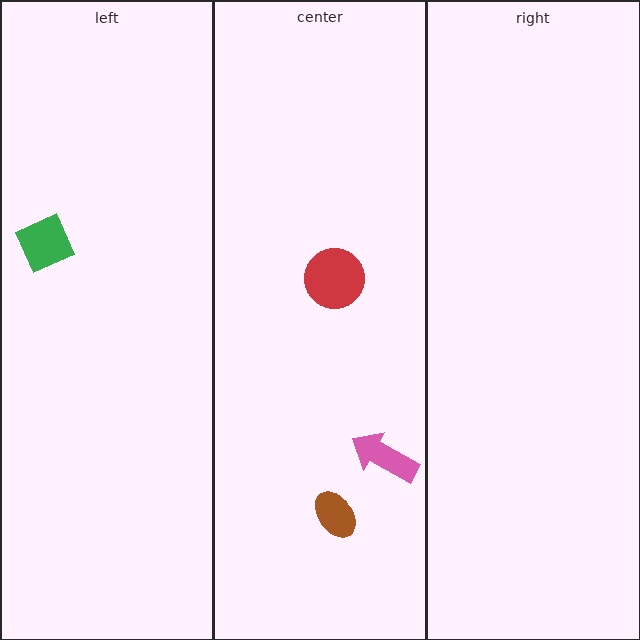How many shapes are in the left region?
1.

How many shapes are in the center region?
3.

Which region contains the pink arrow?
The center region.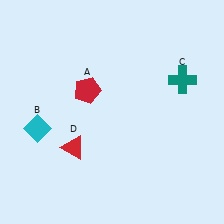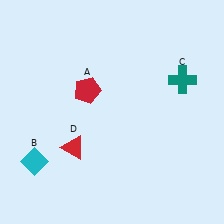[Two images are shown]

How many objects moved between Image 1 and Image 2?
1 object moved between the two images.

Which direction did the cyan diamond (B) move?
The cyan diamond (B) moved down.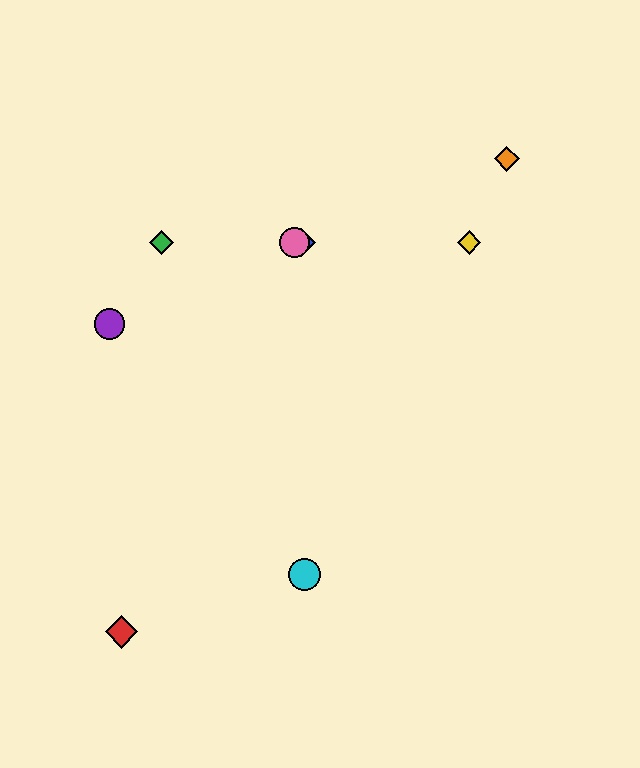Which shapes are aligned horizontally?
The blue diamond, the green diamond, the yellow diamond, the pink circle are aligned horizontally.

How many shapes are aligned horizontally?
4 shapes (the blue diamond, the green diamond, the yellow diamond, the pink circle) are aligned horizontally.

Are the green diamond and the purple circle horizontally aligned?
No, the green diamond is at y≈242 and the purple circle is at y≈324.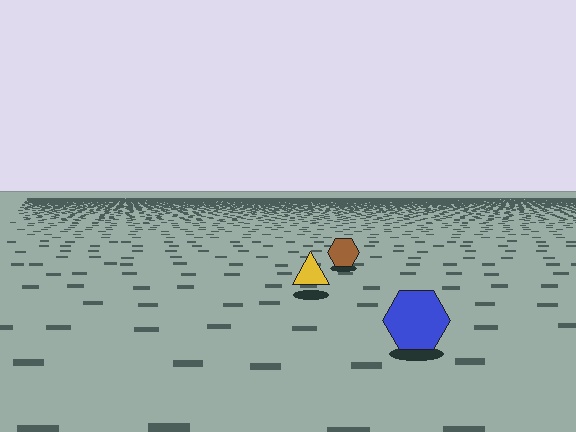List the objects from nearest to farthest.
From nearest to farthest: the blue hexagon, the yellow triangle, the brown hexagon.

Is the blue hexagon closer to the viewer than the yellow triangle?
Yes. The blue hexagon is closer — you can tell from the texture gradient: the ground texture is coarser near it.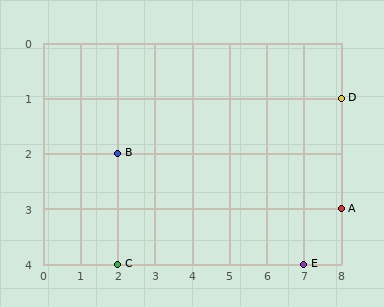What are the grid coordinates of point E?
Point E is at grid coordinates (7, 4).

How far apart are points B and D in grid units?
Points B and D are 6 columns and 1 row apart (about 6.1 grid units diagonally).